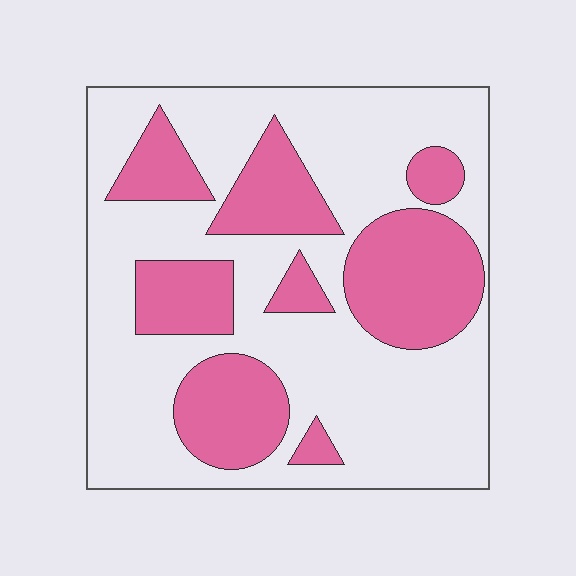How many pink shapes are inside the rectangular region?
8.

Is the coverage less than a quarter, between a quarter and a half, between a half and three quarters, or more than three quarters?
Between a quarter and a half.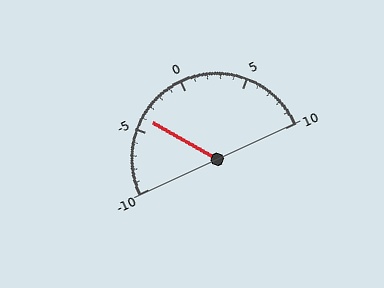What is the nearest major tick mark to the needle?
The nearest major tick mark is -5.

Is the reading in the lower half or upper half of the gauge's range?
The reading is in the lower half of the range (-10 to 10).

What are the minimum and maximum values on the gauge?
The gauge ranges from -10 to 10.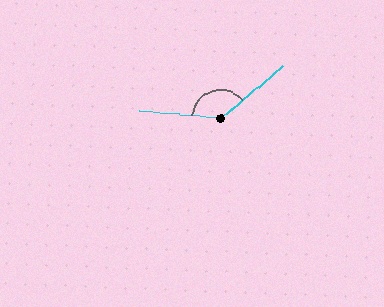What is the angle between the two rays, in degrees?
Approximately 135 degrees.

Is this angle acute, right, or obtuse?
It is obtuse.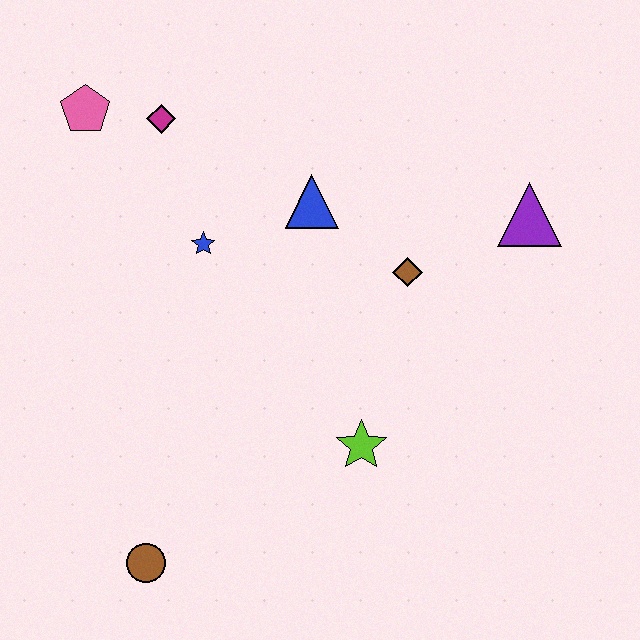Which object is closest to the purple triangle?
The brown diamond is closest to the purple triangle.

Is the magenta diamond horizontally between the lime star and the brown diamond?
No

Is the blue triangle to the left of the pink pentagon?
No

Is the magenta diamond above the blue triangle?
Yes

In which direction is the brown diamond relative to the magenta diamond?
The brown diamond is to the right of the magenta diamond.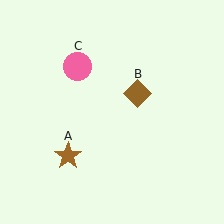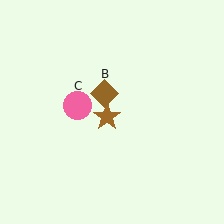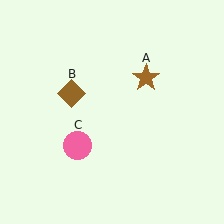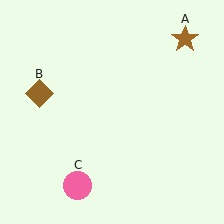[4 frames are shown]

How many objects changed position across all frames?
3 objects changed position: brown star (object A), brown diamond (object B), pink circle (object C).